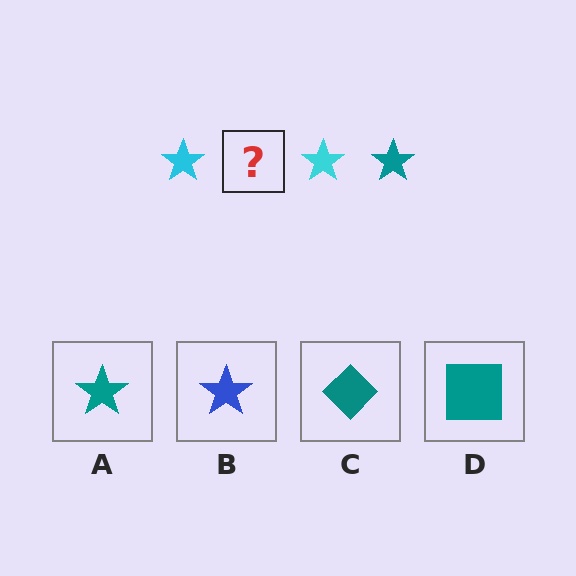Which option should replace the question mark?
Option A.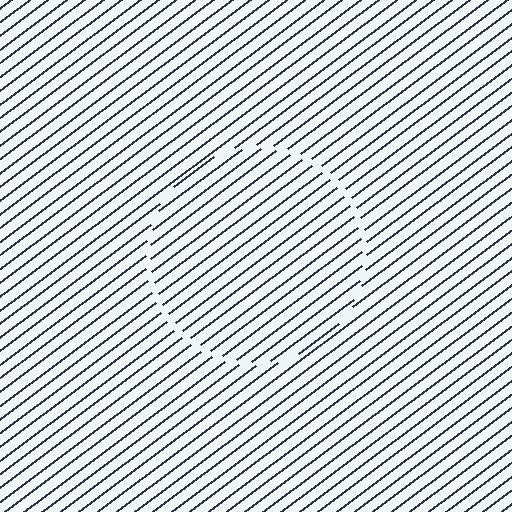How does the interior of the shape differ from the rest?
The interior of the shape contains the same grating, shifted by half a period — the contour is defined by the phase discontinuity where line-ends from the inner and outer gratings abut.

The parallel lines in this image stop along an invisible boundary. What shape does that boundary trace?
An illusory circle. The interior of the shape contains the same grating, shifted by half a period — the contour is defined by the phase discontinuity where line-ends from the inner and outer gratings abut.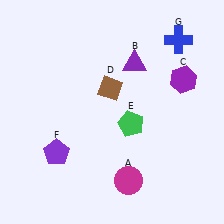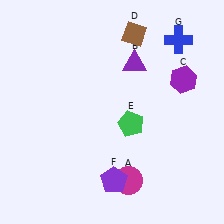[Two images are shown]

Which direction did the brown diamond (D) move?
The brown diamond (D) moved up.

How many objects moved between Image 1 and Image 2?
2 objects moved between the two images.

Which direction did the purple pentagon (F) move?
The purple pentagon (F) moved right.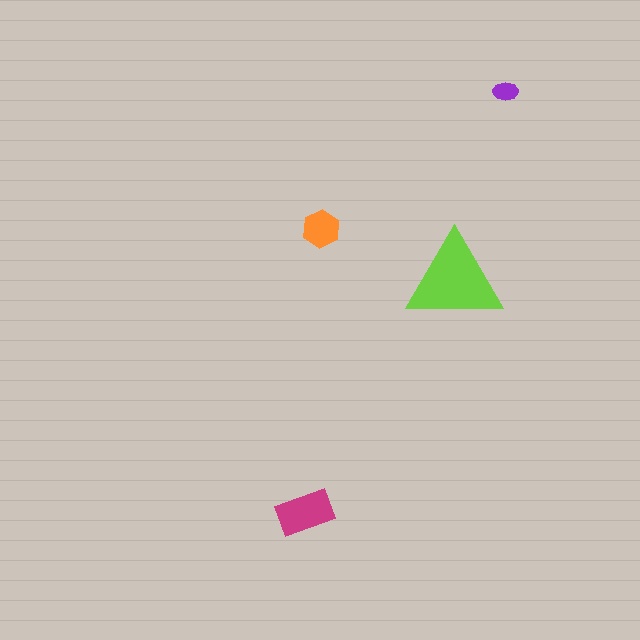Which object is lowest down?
The magenta rectangle is bottommost.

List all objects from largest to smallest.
The lime triangle, the magenta rectangle, the orange hexagon, the purple ellipse.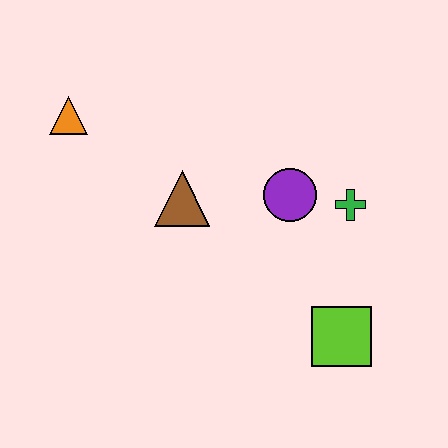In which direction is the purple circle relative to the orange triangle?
The purple circle is to the right of the orange triangle.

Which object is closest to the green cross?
The purple circle is closest to the green cross.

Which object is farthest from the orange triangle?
The lime square is farthest from the orange triangle.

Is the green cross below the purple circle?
Yes